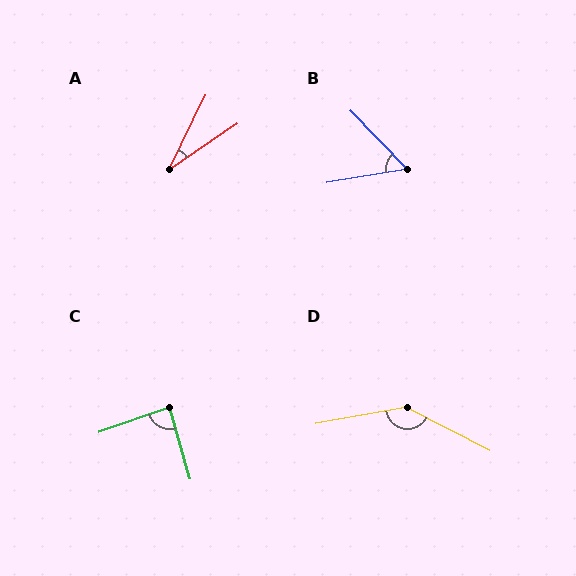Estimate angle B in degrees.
Approximately 55 degrees.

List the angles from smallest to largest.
A (30°), B (55°), C (87°), D (143°).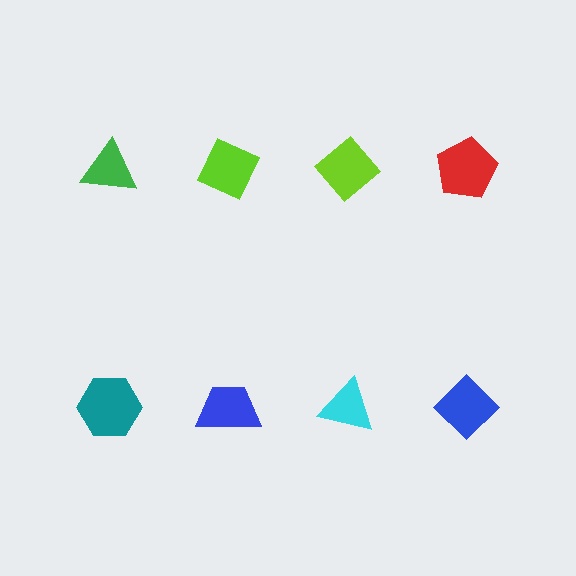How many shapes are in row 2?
4 shapes.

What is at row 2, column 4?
A blue diamond.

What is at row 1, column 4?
A red pentagon.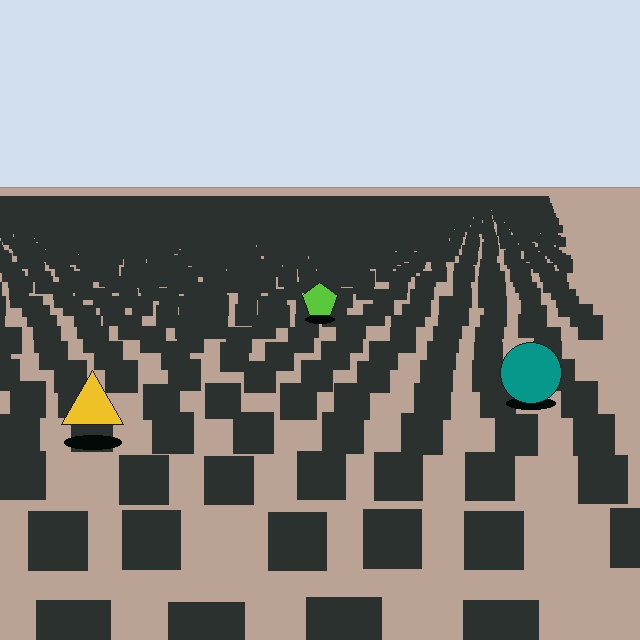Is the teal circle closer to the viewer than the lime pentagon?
Yes. The teal circle is closer — you can tell from the texture gradient: the ground texture is coarser near it.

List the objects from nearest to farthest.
From nearest to farthest: the yellow triangle, the teal circle, the lime pentagon.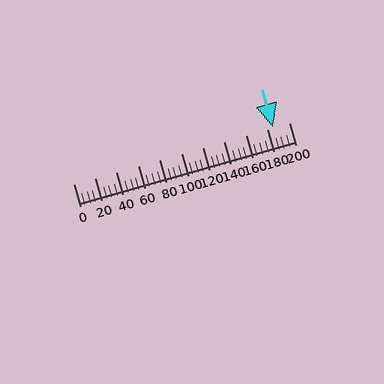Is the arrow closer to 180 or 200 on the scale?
The arrow is closer to 180.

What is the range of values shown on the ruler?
The ruler shows values from 0 to 200.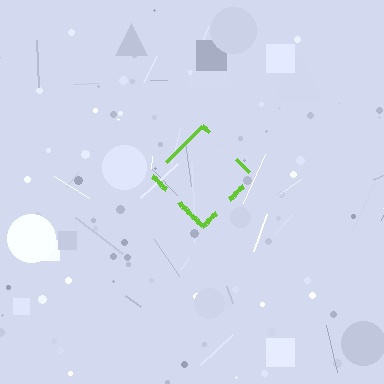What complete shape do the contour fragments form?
The contour fragments form a diamond.